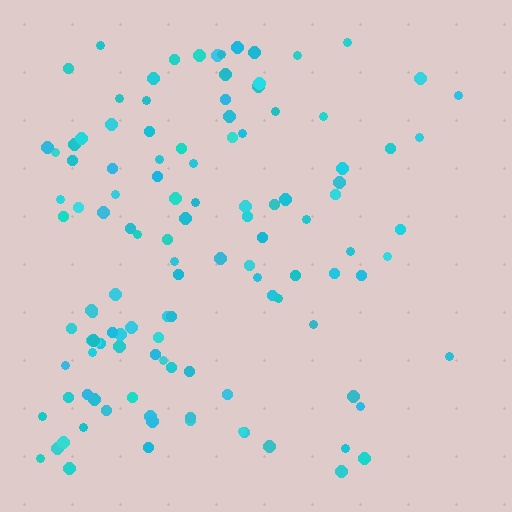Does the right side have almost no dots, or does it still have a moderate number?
Still a moderate number, just noticeably fewer than the left.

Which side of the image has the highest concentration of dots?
The left.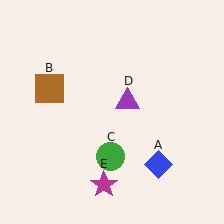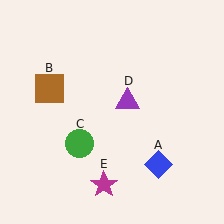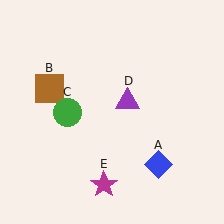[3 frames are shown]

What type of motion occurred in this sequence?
The green circle (object C) rotated clockwise around the center of the scene.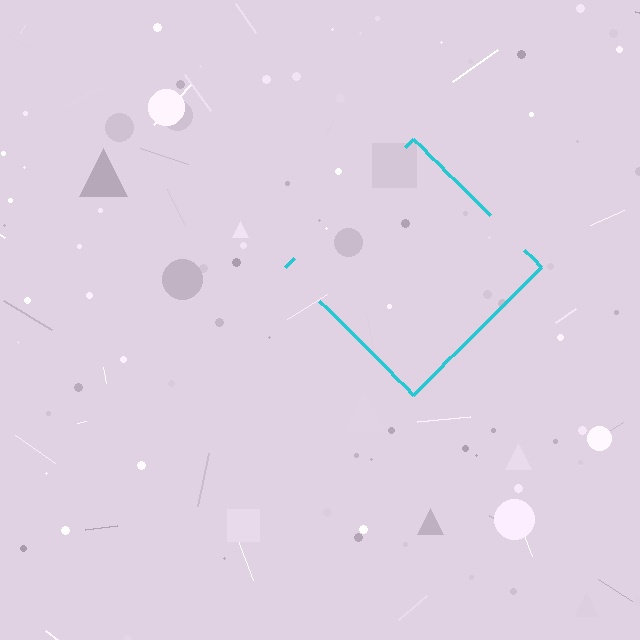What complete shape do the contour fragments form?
The contour fragments form a diamond.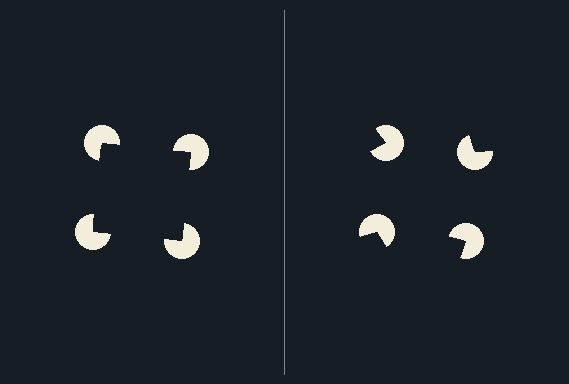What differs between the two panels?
The pac-man discs are positioned identically on both sides; only the wedge orientations differ. On the left they align to a square; on the right they are misaligned.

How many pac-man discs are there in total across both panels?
8 — 4 on each side.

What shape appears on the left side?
An illusory square.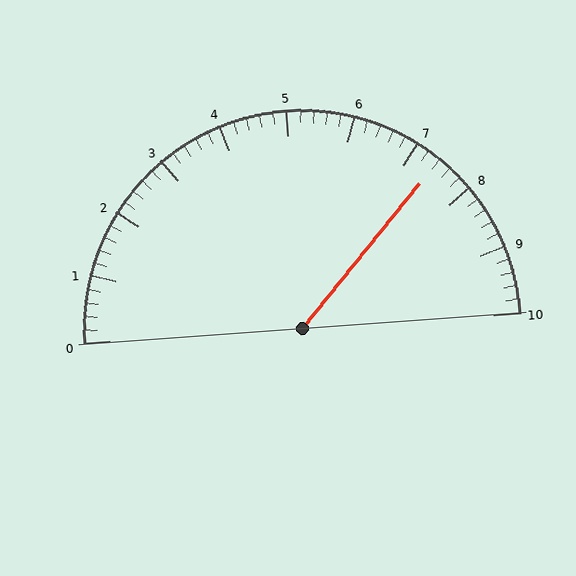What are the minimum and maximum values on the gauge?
The gauge ranges from 0 to 10.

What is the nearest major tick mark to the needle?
The nearest major tick mark is 7.